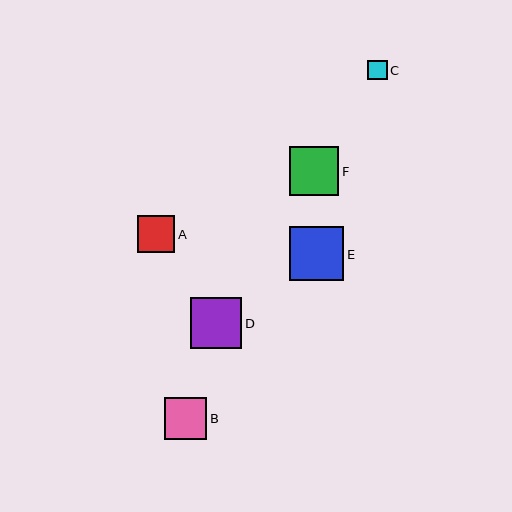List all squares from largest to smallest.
From largest to smallest: E, D, F, B, A, C.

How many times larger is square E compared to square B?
Square E is approximately 1.3 times the size of square B.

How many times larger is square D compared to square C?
Square D is approximately 2.7 times the size of square C.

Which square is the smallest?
Square C is the smallest with a size of approximately 19 pixels.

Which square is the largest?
Square E is the largest with a size of approximately 54 pixels.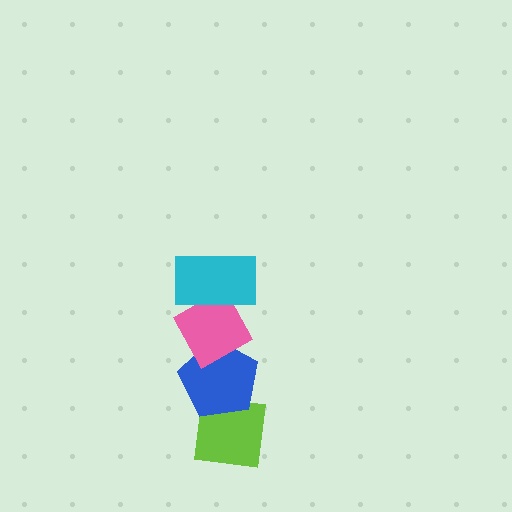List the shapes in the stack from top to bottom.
From top to bottom: the cyan rectangle, the pink diamond, the blue pentagon, the lime square.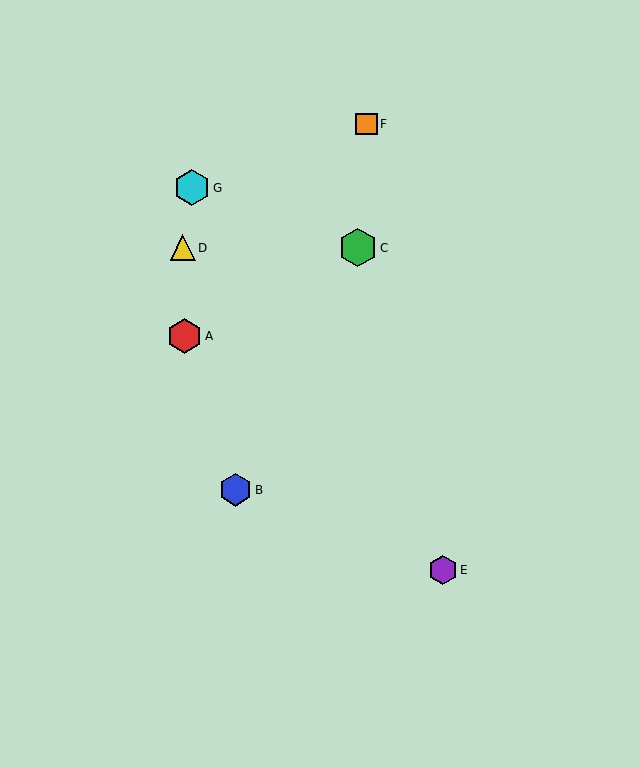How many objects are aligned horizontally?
2 objects (C, D) are aligned horizontally.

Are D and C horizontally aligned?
Yes, both are at y≈248.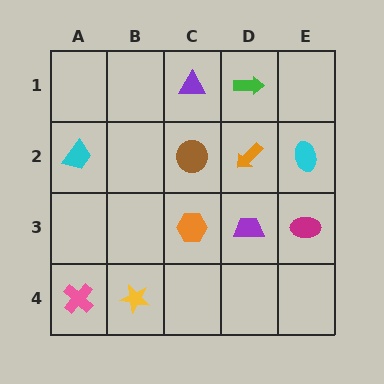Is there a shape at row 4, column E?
No, that cell is empty.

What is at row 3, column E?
A magenta ellipse.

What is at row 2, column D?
An orange arrow.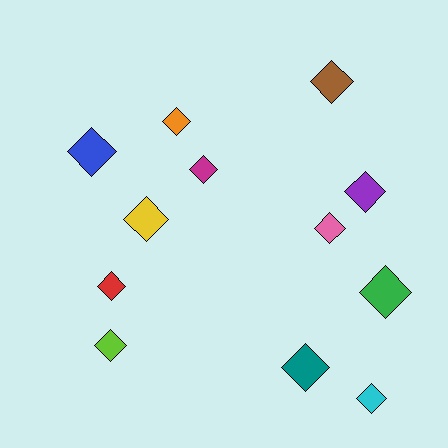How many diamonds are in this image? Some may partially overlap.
There are 12 diamonds.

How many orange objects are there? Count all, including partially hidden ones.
There is 1 orange object.